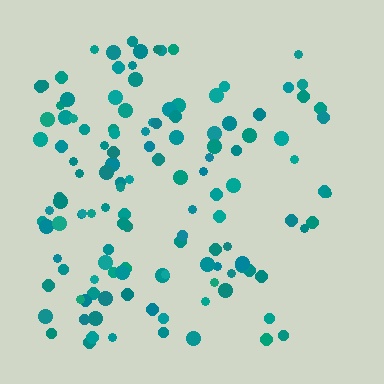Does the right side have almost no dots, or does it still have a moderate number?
Still a moderate number, just noticeably fewer than the left.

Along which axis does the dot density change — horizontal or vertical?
Horizontal.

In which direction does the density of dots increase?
From right to left, with the left side densest.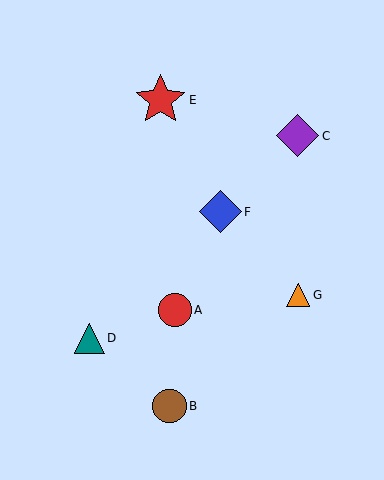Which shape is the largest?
The red star (labeled E) is the largest.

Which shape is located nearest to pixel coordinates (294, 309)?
The orange triangle (labeled G) at (298, 295) is nearest to that location.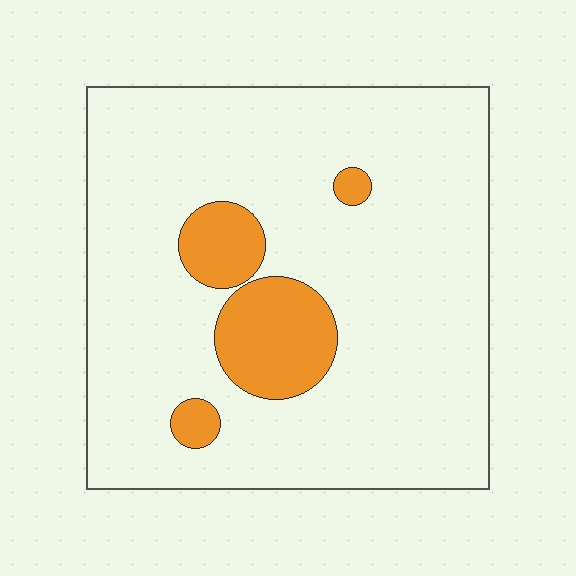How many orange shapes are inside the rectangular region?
4.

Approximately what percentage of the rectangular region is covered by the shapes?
Approximately 15%.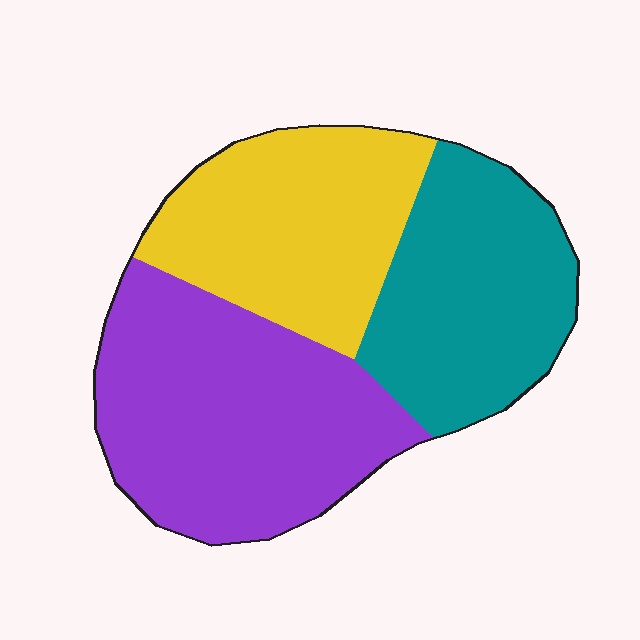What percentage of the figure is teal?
Teal takes up between a sixth and a third of the figure.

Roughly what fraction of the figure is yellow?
Yellow takes up about one third (1/3) of the figure.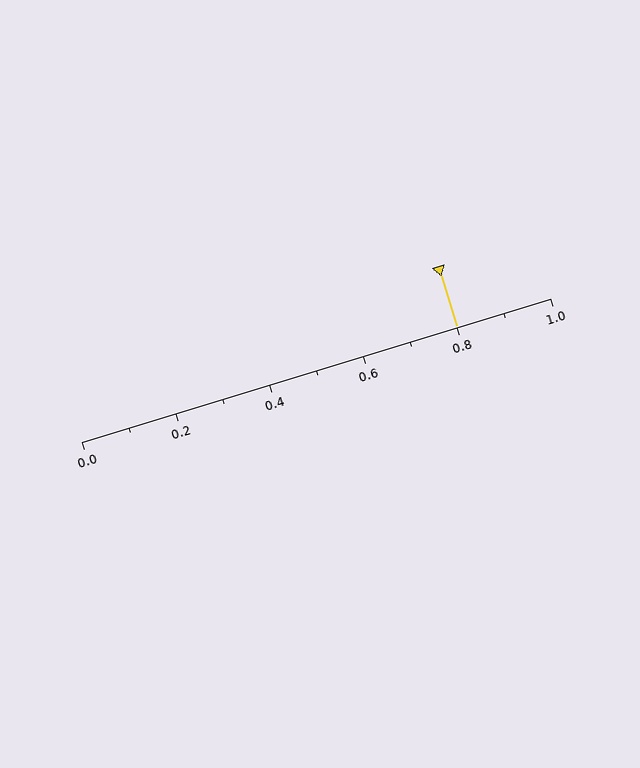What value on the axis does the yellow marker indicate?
The marker indicates approximately 0.8.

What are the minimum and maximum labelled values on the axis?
The axis runs from 0.0 to 1.0.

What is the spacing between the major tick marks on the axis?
The major ticks are spaced 0.2 apart.